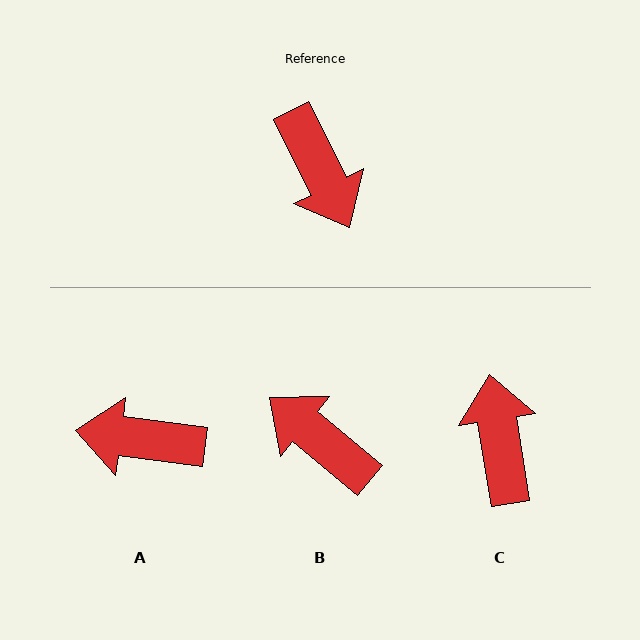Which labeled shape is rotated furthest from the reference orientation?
C, about 163 degrees away.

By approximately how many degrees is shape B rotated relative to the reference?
Approximately 156 degrees clockwise.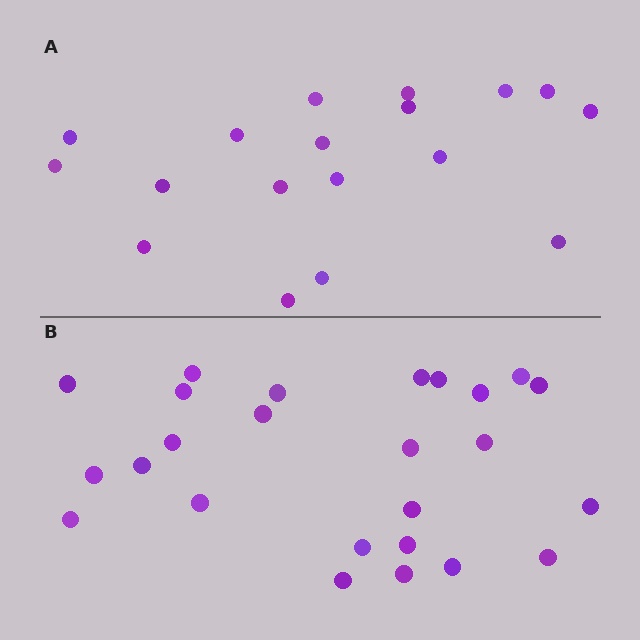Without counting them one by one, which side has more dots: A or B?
Region B (the bottom region) has more dots.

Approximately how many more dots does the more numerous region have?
Region B has roughly 8 or so more dots than region A.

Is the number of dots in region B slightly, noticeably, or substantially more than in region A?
Region B has noticeably more, but not dramatically so. The ratio is roughly 1.4 to 1.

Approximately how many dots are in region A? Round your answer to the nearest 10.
About 20 dots. (The exact count is 18, which rounds to 20.)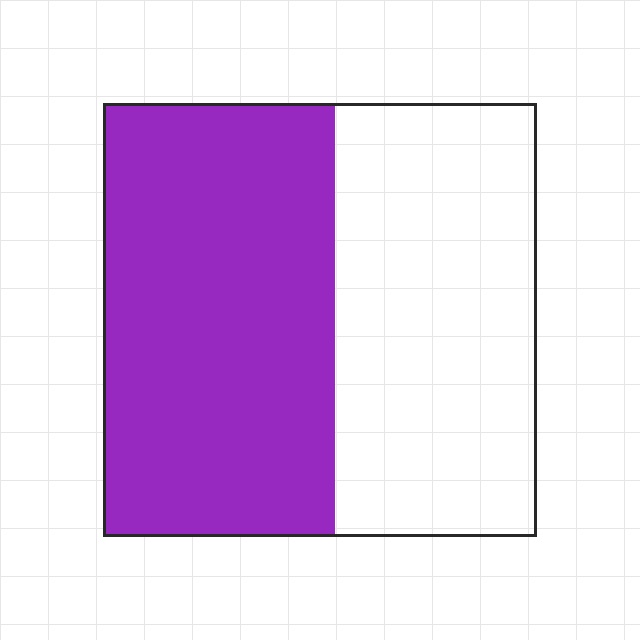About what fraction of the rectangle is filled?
About one half (1/2).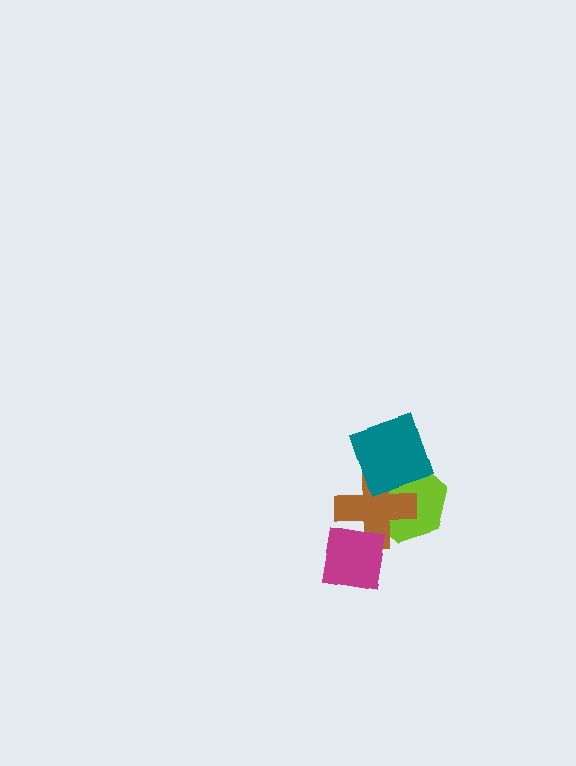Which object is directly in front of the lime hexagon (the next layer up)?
The brown cross is directly in front of the lime hexagon.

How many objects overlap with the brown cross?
3 objects overlap with the brown cross.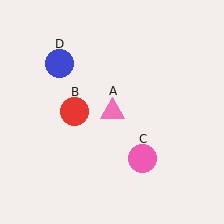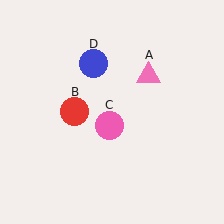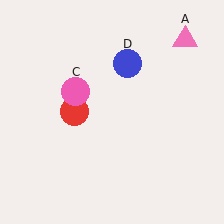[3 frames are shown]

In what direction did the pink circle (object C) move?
The pink circle (object C) moved up and to the left.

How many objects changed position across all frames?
3 objects changed position: pink triangle (object A), pink circle (object C), blue circle (object D).